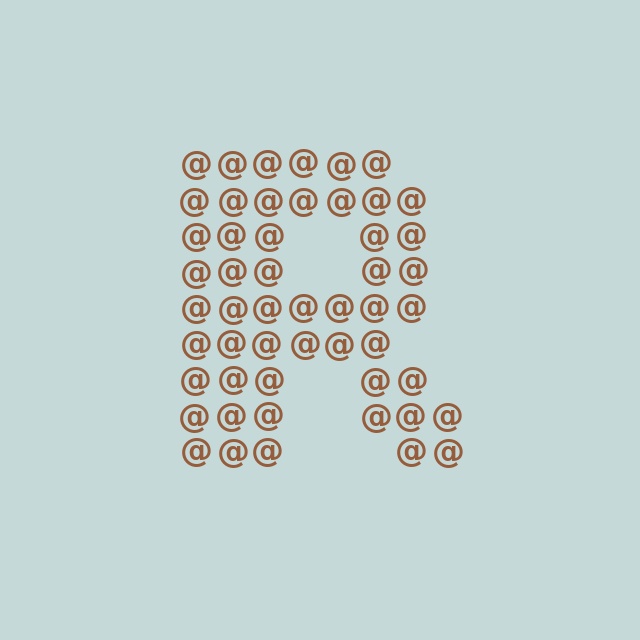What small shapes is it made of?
It is made of small at signs.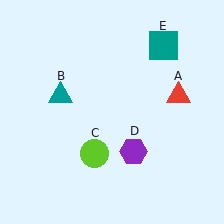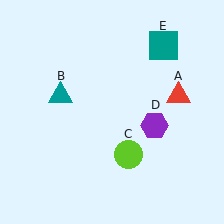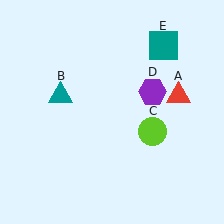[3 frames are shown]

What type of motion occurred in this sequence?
The lime circle (object C), purple hexagon (object D) rotated counterclockwise around the center of the scene.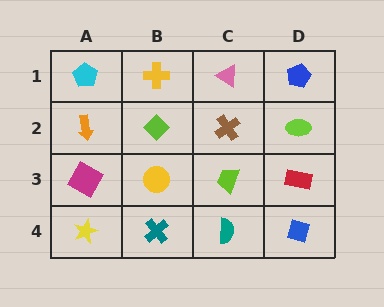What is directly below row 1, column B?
A lime diamond.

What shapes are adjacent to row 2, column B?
A yellow cross (row 1, column B), a yellow circle (row 3, column B), an orange arrow (row 2, column A), a brown cross (row 2, column C).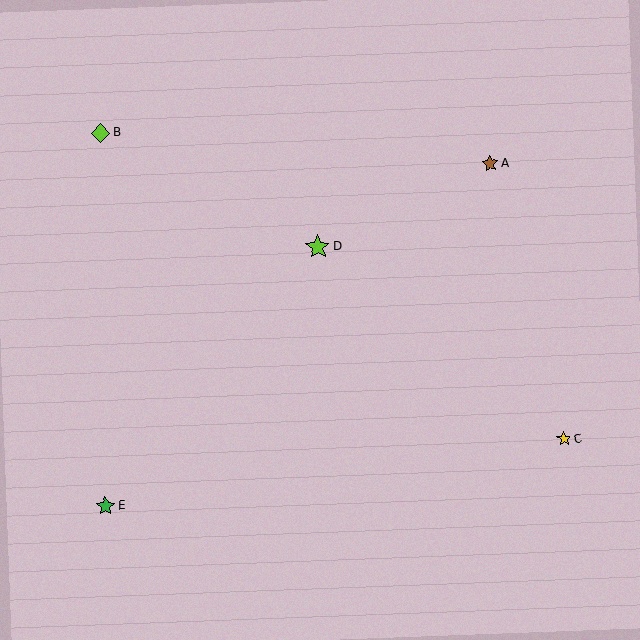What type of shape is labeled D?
Shape D is a lime star.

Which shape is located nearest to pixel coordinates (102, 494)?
The green star (labeled E) at (105, 506) is nearest to that location.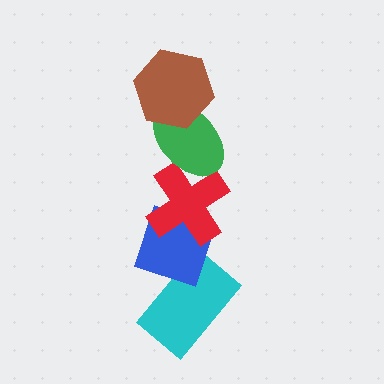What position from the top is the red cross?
The red cross is 3rd from the top.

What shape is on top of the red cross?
The green ellipse is on top of the red cross.